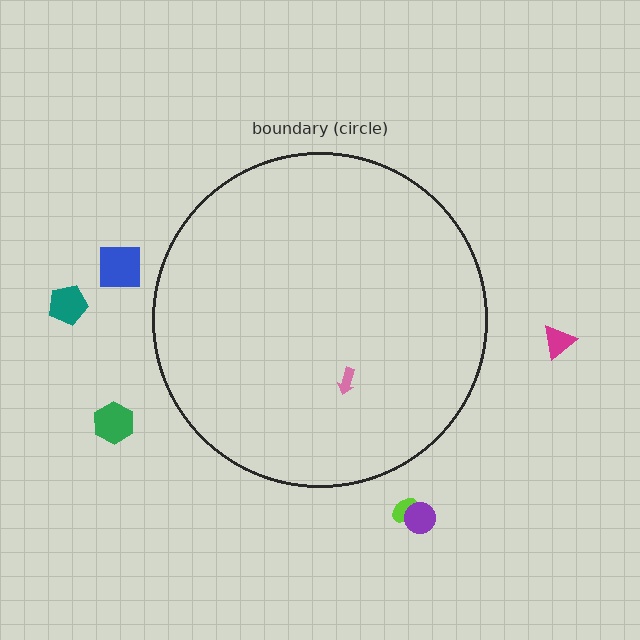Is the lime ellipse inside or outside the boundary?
Outside.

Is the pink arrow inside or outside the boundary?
Inside.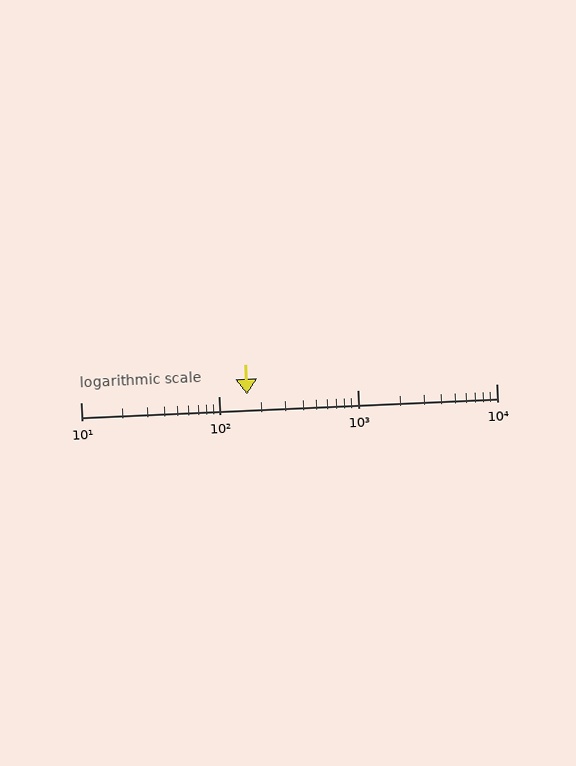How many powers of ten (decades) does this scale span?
The scale spans 3 decades, from 10 to 10000.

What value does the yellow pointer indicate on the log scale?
The pointer indicates approximately 160.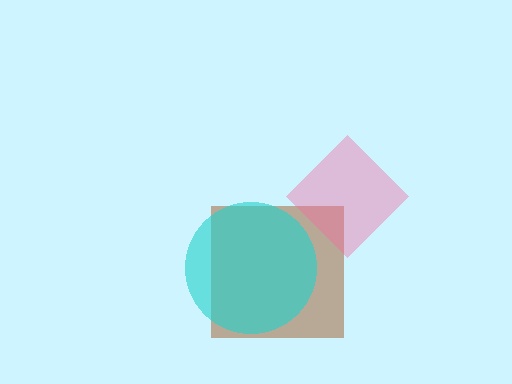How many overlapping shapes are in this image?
There are 3 overlapping shapes in the image.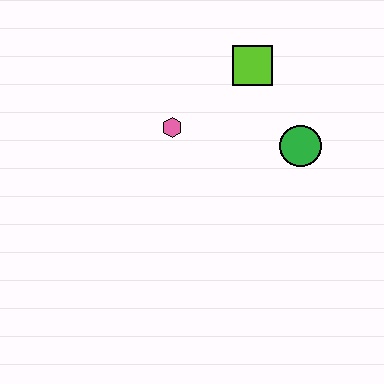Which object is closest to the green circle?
The lime square is closest to the green circle.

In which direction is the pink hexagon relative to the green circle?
The pink hexagon is to the left of the green circle.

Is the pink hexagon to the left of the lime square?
Yes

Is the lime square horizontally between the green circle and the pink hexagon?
Yes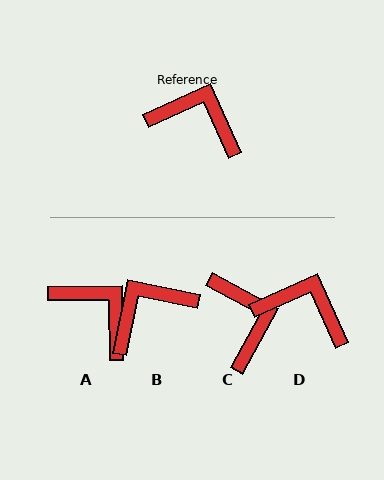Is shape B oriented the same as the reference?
No, it is off by about 54 degrees.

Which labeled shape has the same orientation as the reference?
D.